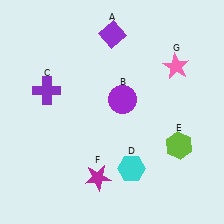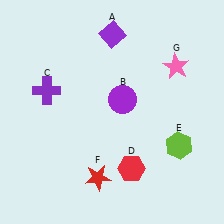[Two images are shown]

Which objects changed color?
D changed from cyan to red. F changed from magenta to red.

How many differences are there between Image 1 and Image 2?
There are 2 differences between the two images.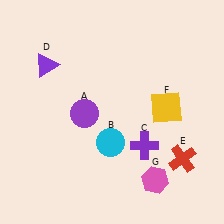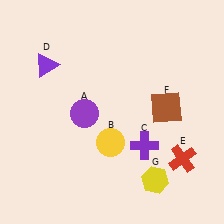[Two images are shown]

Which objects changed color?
B changed from cyan to yellow. F changed from yellow to brown. G changed from pink to yellow.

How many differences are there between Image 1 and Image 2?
There are 3 differences between the two images.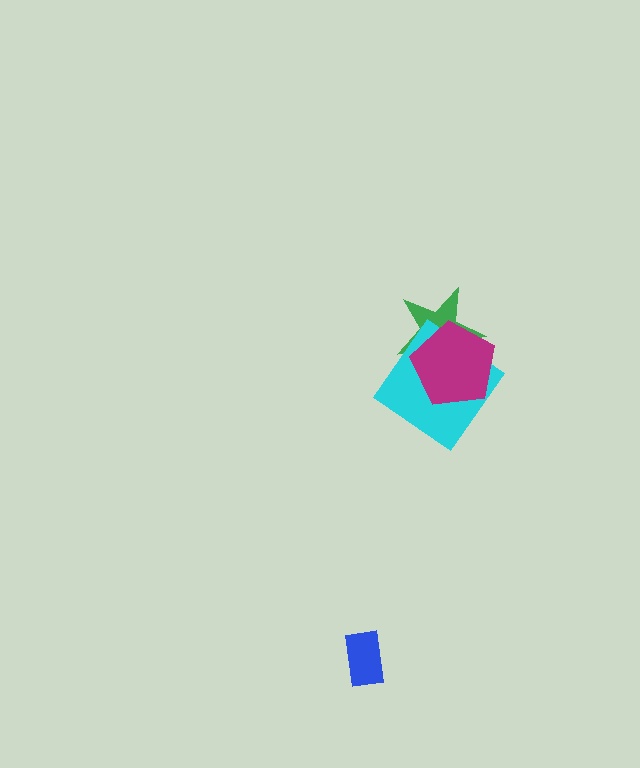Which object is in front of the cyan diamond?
The magenta pentagon is in front of the cyan diamond.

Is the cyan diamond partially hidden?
Yes, it is partially covered by another shape.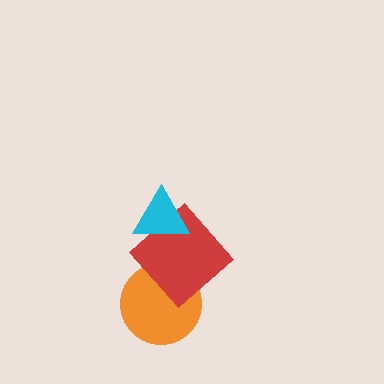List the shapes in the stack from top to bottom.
From top to bottom: the cyan triangle, the red diamond, the orange circle.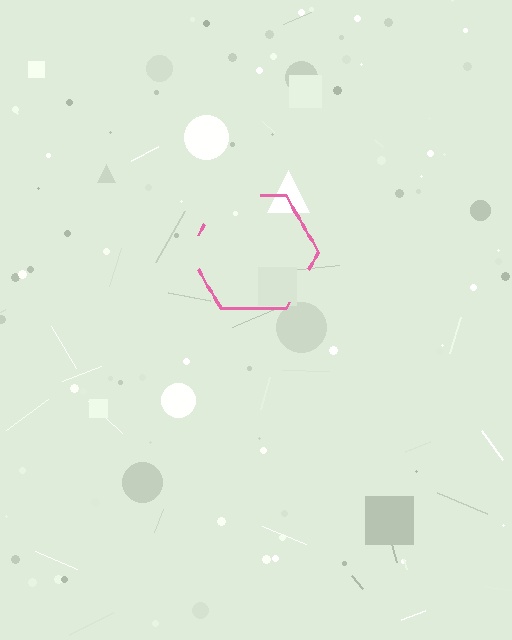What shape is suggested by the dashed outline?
The dashed outline suggests a hexagon.